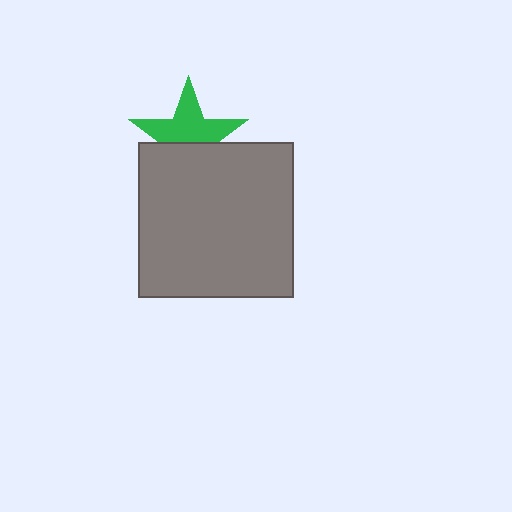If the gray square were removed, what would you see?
You would see the complete green star.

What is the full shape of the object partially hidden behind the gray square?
The partially hidden object is a green star.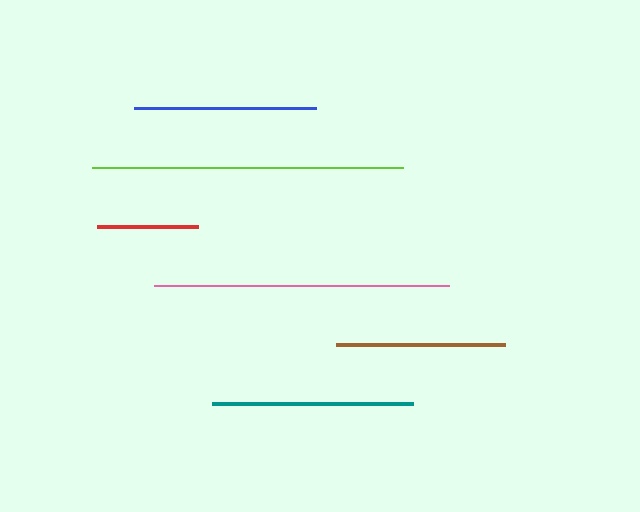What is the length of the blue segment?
The blue segment is approximately 182 pixels long.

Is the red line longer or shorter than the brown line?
The brown line is longer than the red line.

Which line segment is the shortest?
The red line is the shortest at approximately 102 pixels.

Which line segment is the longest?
The lime line is the longest at approximately 311 pixels.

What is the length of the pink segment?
The pink segment is approximately 295 pixels long.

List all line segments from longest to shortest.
From longest to shortest: lime, pink, teal, blue, brown, red.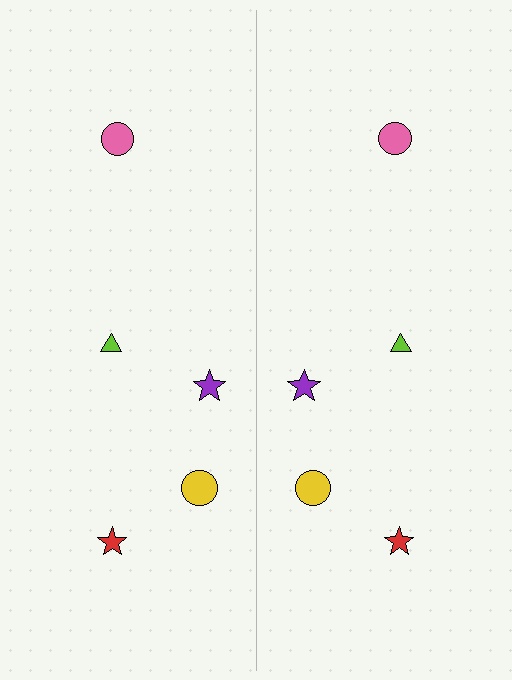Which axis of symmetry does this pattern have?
The pattern has a vertical axis of symmetry running through the center of the image.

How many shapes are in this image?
There are 10 shapes in this image.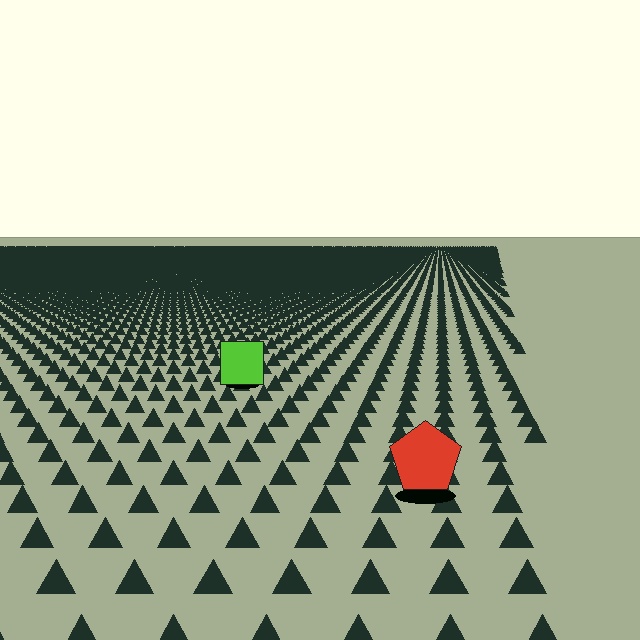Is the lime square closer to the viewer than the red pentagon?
No. The red pentagon is closer — you can tell from the texture gradient: the ground texture is coarser near it.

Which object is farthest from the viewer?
The lime square is farthest from the viewer. It appears smaller and the ground texture around it is denser.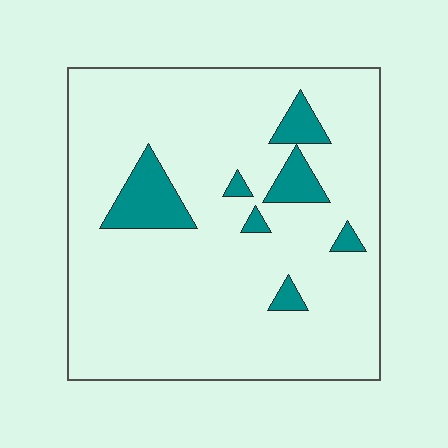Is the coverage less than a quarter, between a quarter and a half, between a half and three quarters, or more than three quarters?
Less than a quarter.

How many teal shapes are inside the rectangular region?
7.